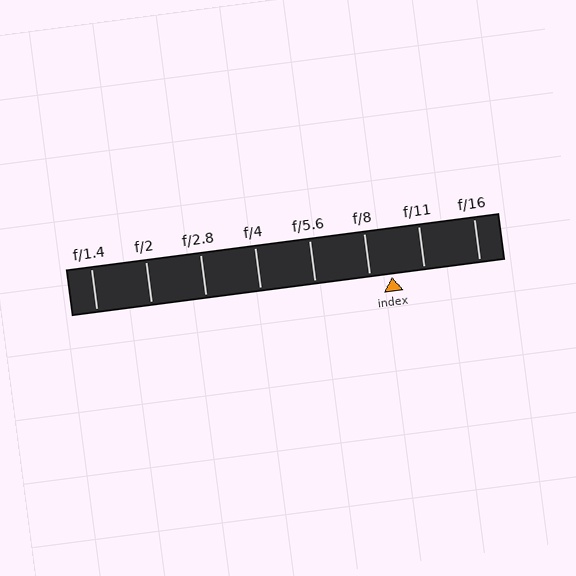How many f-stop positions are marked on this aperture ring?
There are 8 f-stop positions marked.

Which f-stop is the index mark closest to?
The index mark is closest to f/8.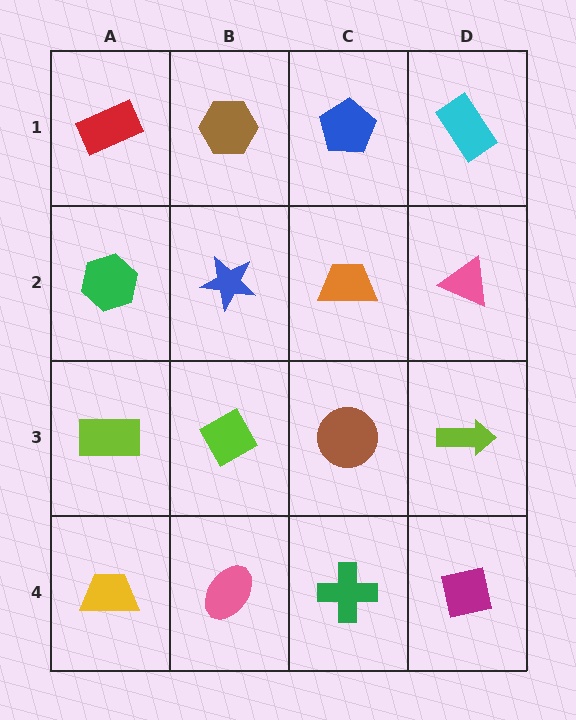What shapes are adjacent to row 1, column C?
An orange trapezoid (row 2, column C), a brown hexagon (row 1, column B), a cyan rectangle (row 1, column D).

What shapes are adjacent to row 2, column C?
A blue pentagon (row 1, column C), a brown circle (row 3, column C), a blue star (row 2, column B), a pink triangle (row 2, column D).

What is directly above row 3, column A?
A green hexagon.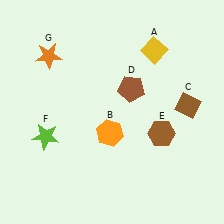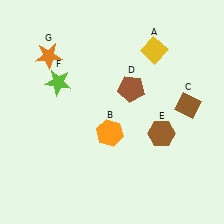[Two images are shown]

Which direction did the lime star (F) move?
The lime star (F) moved up.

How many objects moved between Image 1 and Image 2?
1 object moved between the two images.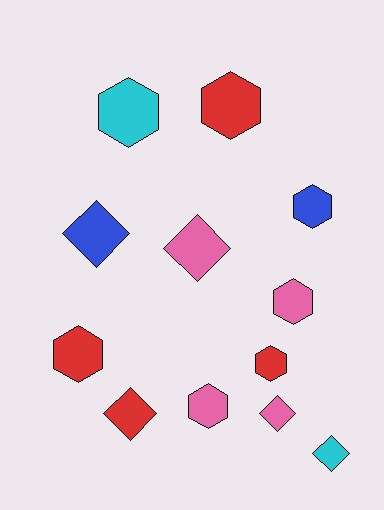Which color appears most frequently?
Pink, with 4 objects.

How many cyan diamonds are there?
There is 1 cyan diamond.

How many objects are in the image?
There are 12 objects.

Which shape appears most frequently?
Hexagon, with 7 objects.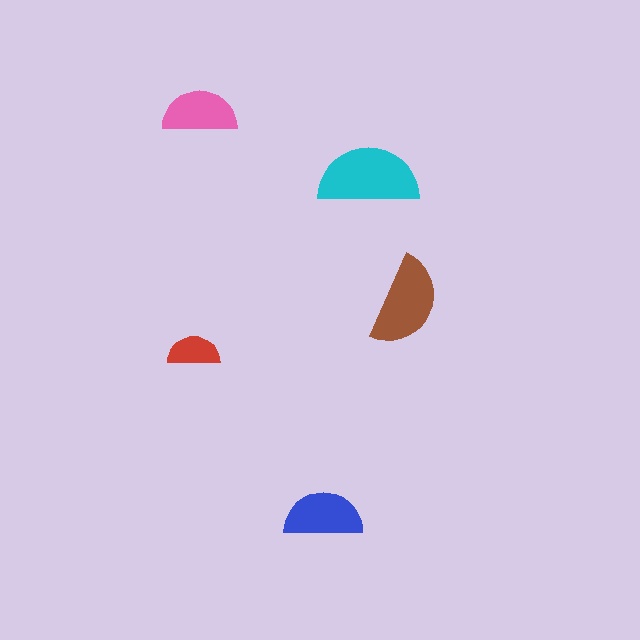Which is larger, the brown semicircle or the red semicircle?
The brown one.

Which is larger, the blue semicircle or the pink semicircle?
The blue one.